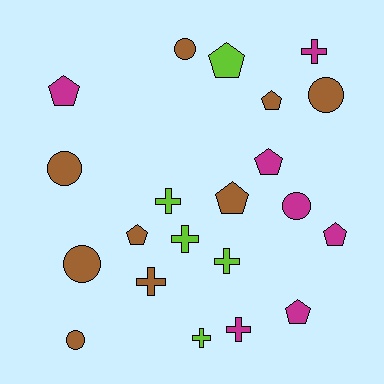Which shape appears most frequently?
Pentagon, with 8 objects.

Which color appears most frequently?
Brown, with 9 objects.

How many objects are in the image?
There are 21 objects.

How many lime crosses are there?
There are 4 lime crosses.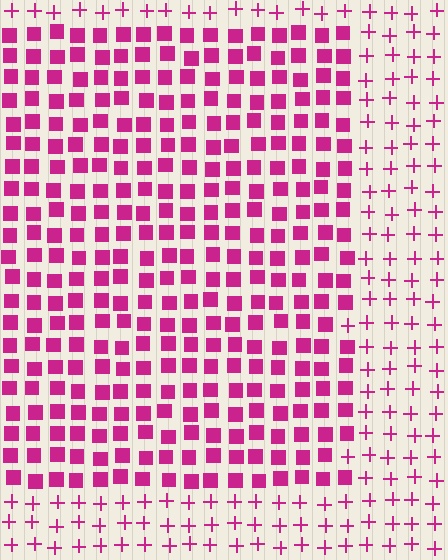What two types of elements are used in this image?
The image uses squares inside the rectangle region and plus signs outside it.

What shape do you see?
I see a rectangle.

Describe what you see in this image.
The image is filled with small magenta elements arranged in a uniform grid. A rectangle-shaped region contains squares, while the surrounding area contains plus signs. The boundary is defined purely by the change in element shape.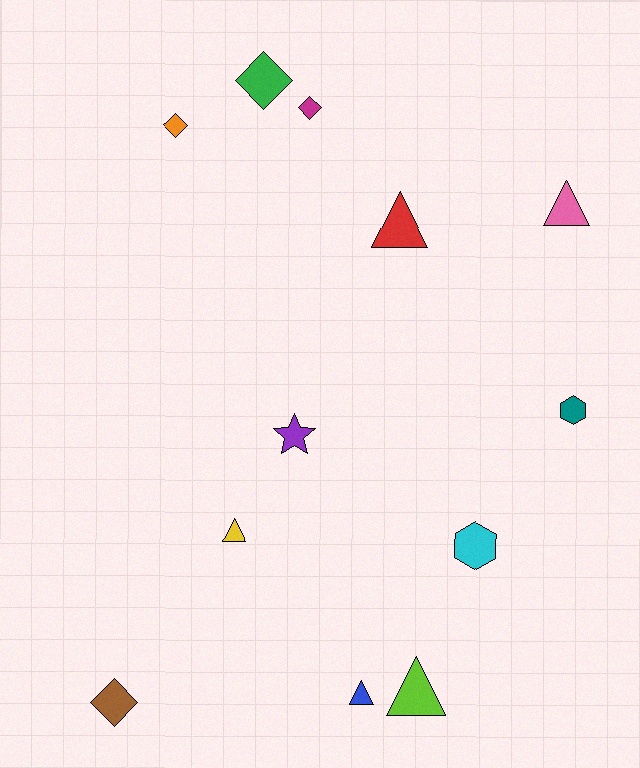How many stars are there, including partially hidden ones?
There is 1 star.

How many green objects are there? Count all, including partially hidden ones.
There is 1 green object.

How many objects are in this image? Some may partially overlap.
There are 12 objects.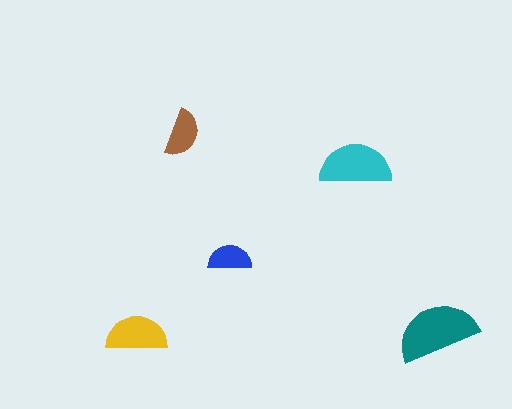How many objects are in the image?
There are 5 objects in the image.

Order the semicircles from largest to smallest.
the teal one, the cyan one, the yellow one, the brown one, the blue one.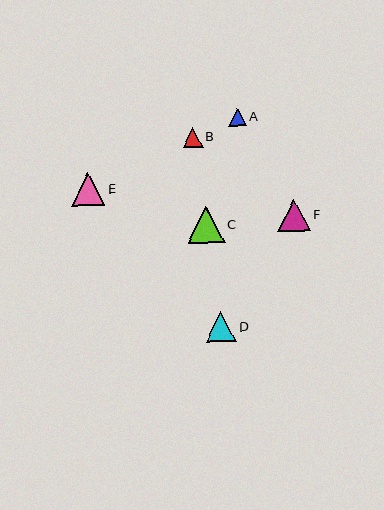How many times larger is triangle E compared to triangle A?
Triangle E is approximately 1.9 times the size of triangle A.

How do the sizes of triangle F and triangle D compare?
Triangle F and triangle D are approximately the same size.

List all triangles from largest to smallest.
From largest to smallest: C, E, F, D, B, A.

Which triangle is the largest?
Triangle C is the largest with a size of approximately 37 pixels.